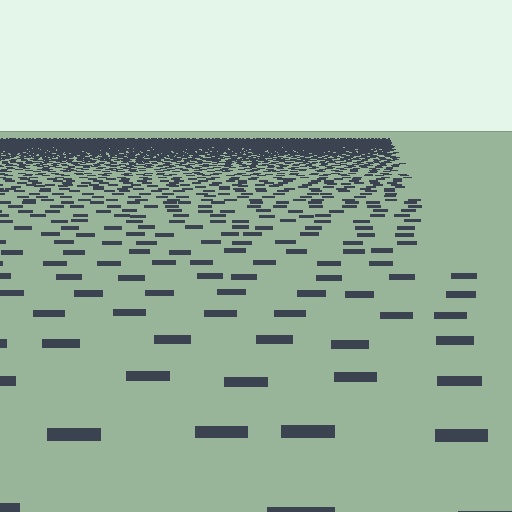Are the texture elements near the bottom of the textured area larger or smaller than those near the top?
Larger. Near the bottom, elements are closer to the viewer and appear at a bigger on-screen size.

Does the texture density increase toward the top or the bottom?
Density increases toward the top.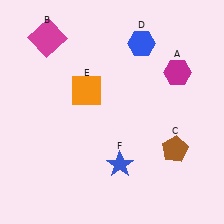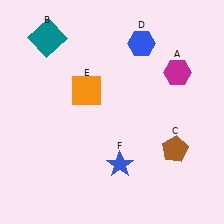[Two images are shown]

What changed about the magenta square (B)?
In Image 1, B is magenta. In Image 2, it changed to teal.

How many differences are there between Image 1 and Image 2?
There is 1 difference between the two images.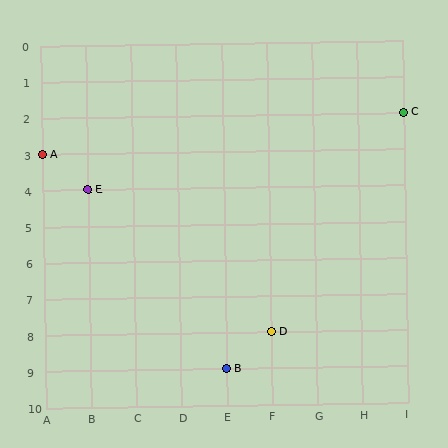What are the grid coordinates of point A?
Point A is at grid coordinates (A, 3).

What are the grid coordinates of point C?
Point C is at grid coordinates (I, 2).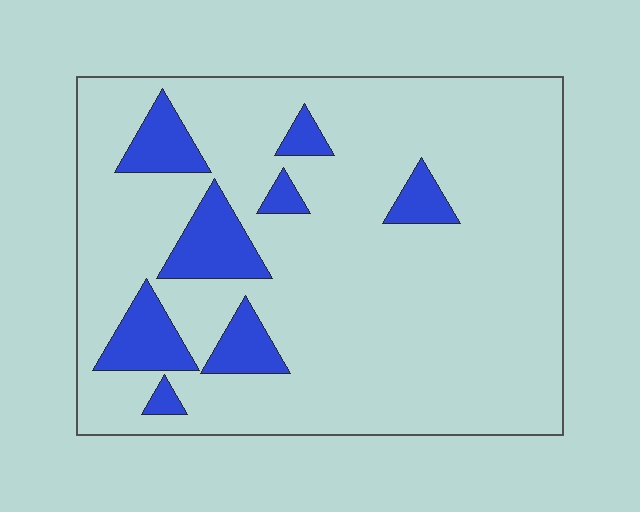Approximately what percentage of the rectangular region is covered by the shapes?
Approximately 15%.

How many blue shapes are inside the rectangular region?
8.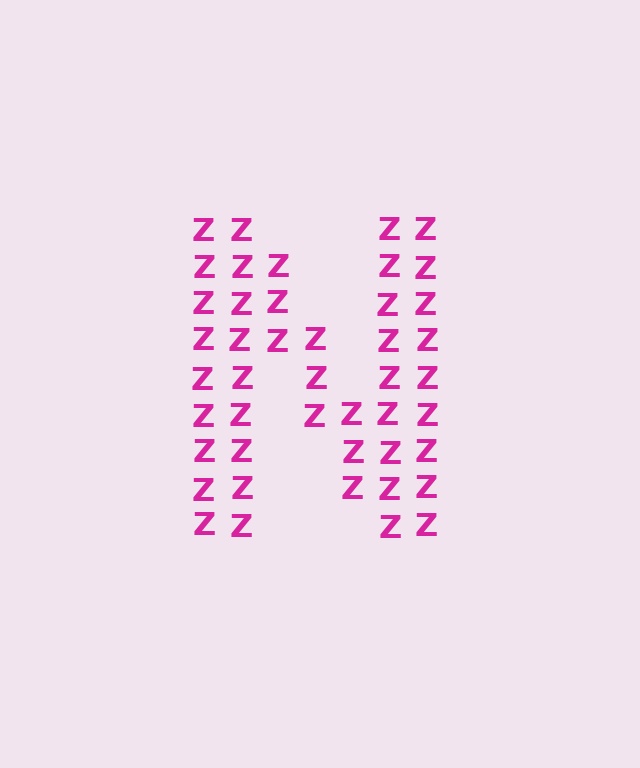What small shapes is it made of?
It is made of small letter Z's.